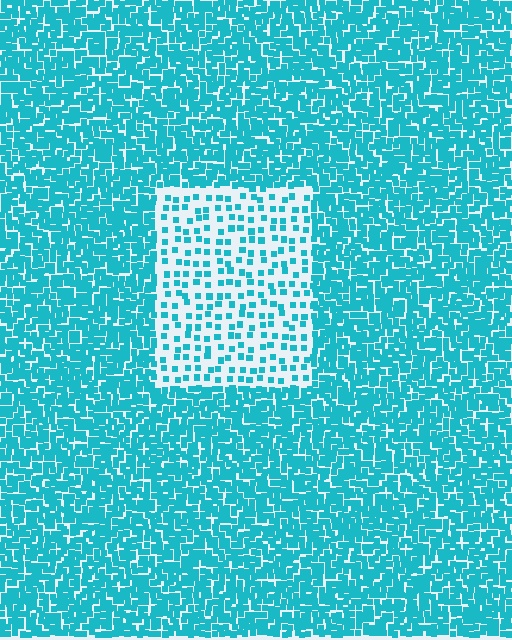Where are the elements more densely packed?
The elements are more densely packed outside the rectangle boundary.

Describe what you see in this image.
The image contains small cyan elements arranged at two different densities. A rectangle-shaped region is visible where the elements are less densely packed than the surrounding area.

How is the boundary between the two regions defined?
The boundary is defined by a change in element density (approximately 2.9x ratio). All elements are the same color, size, and shape.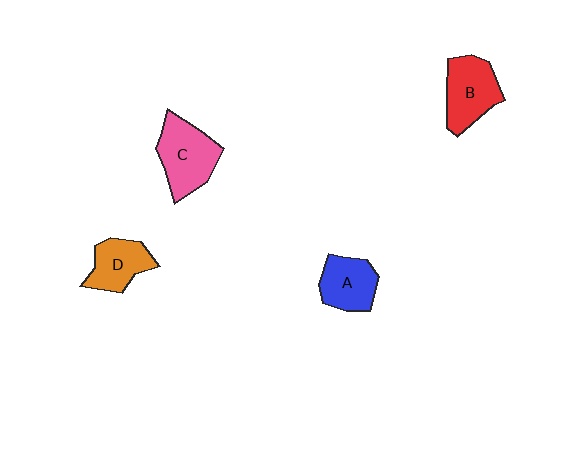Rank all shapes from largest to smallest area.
From largest to smallest: C (pink), B (red), A (blue), D (orange).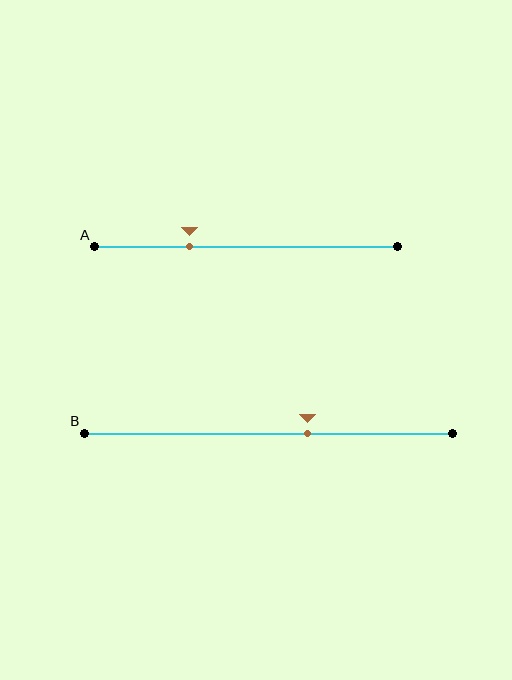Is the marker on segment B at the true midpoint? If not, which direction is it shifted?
No, the marker on segment B is shifted to the right by about 11% of the segment length.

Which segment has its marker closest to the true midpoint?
Segment B has its marker closest to the true midpoint.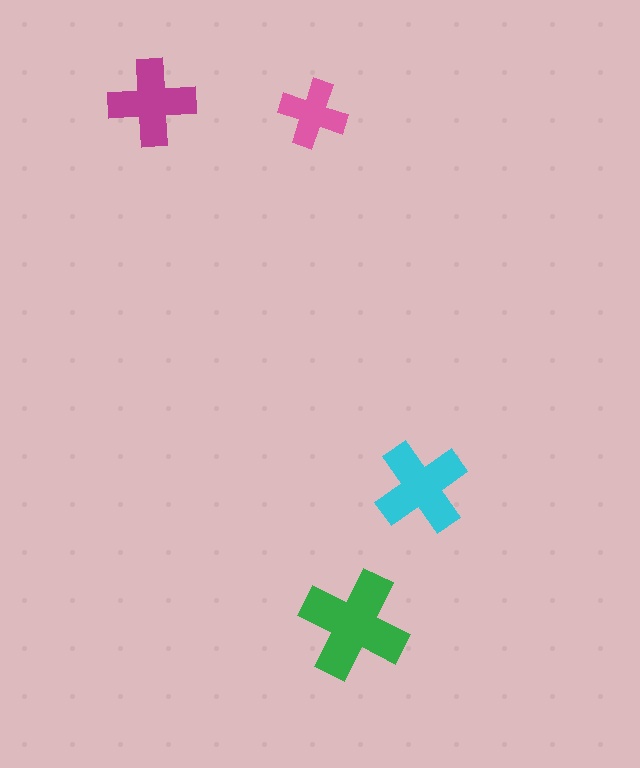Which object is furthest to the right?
The cyan cross is rightmost.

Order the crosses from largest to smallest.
the green one, the cyan one, the magenta one, the pink one.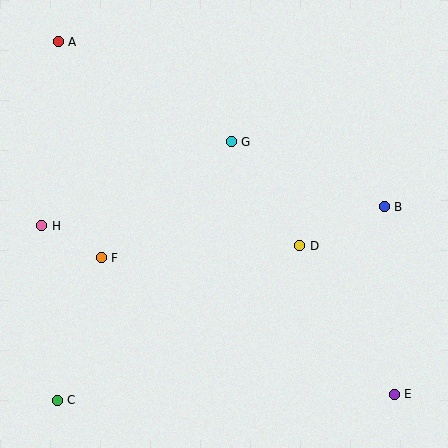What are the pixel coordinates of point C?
Point C is at (57, 400).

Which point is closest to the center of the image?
Point D at (300, 246) is closest to the center.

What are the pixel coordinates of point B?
Point B is at (384, 207).